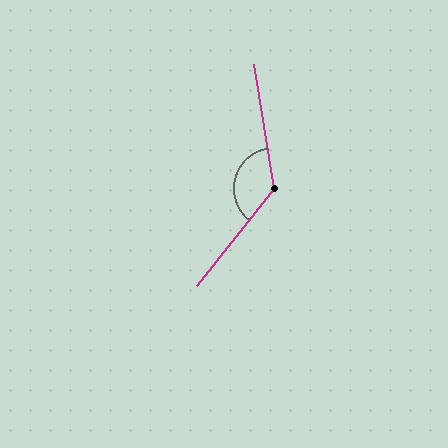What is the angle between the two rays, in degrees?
Approximately 132 degrees.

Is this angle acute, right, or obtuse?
It is obtuse.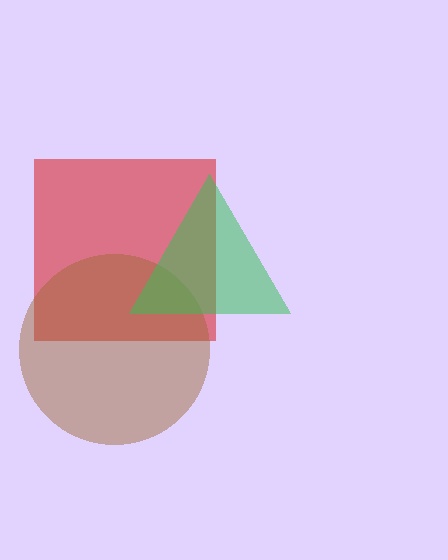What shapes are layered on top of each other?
The layered shapes are: a red square, a brown circle, a green triangle.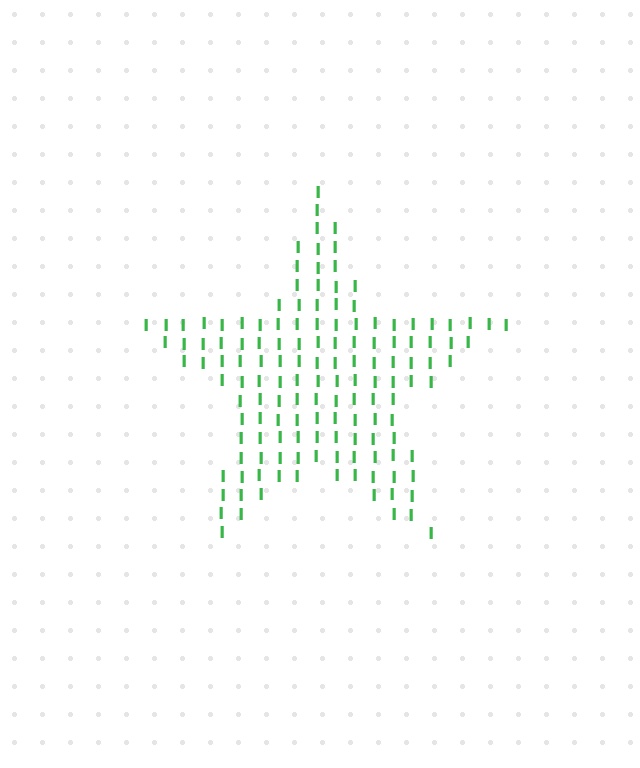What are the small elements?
The small elements are letter I's.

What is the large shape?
The large shape is a star.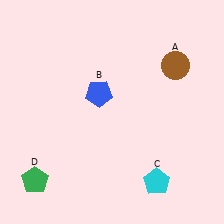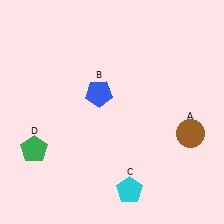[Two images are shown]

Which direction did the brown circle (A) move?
The brown circle (A) moved down.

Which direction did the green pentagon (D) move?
The green pentagon (D) moved up.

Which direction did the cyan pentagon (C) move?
The cyan pentagon (C) moved left.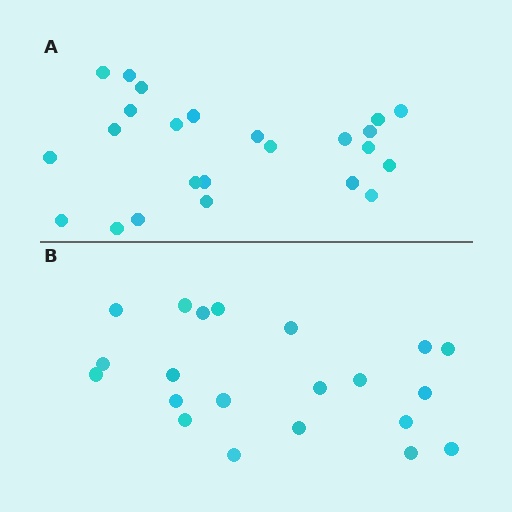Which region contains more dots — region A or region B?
Region A (the top region) has more dots.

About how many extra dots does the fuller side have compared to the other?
Region A has just a few more — roughly 2 or 3 more dots than region B.